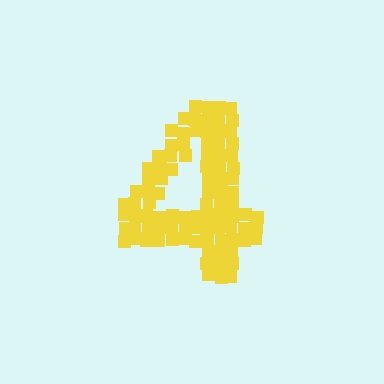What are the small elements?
The small elements are squares.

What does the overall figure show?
The overall figure shows the digit 4.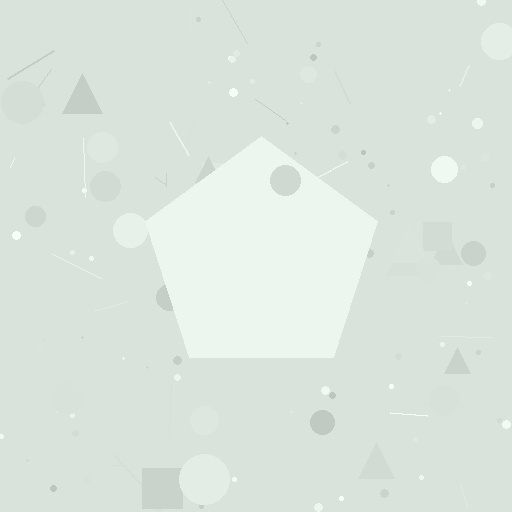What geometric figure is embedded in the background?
A pentagon is embedded in the background.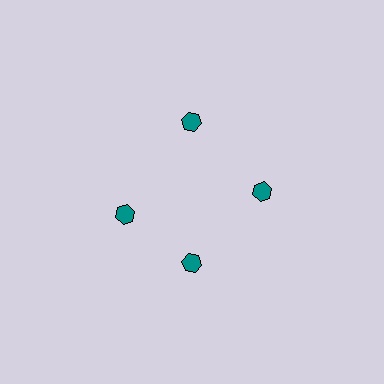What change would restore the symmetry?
The symmetry would be restored by rotating it back into even spacing with its neighbors so that all 4 hexagons sit at equal angles and equal distance from the center.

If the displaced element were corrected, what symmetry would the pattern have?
It would have 4-fold rotational symmetry — the pattern would map onto itself every 90 degrees.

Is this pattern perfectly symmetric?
No. The 4 teal hexagons are arranged in a ring, but one element near the 9 o'clock position is rotated out of alignment along the ring, breaking the 4-fold rotational symmetry.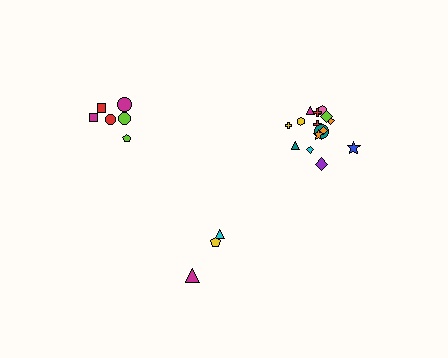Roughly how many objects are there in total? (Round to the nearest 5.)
Roughly 25 objects in total.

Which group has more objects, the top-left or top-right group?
The top-right group.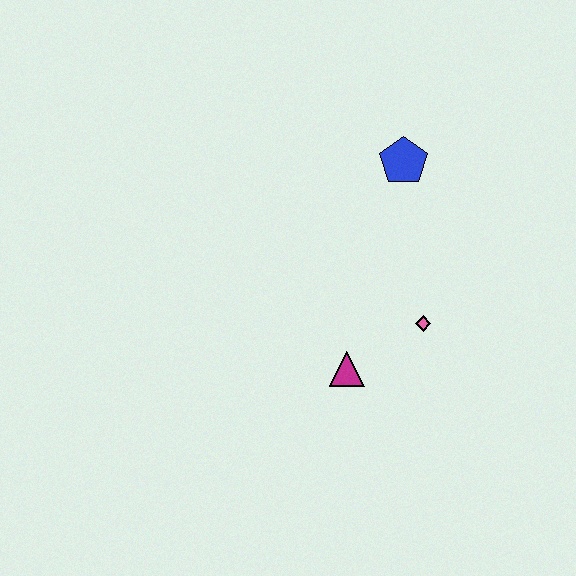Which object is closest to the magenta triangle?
The pink diamond is closest to the magenta triangle.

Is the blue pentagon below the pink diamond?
No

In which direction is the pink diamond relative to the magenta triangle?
The pink diamond is to the right of the magenta triangle.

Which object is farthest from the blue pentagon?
The magenta triangle is farthest from the blue pentagon.